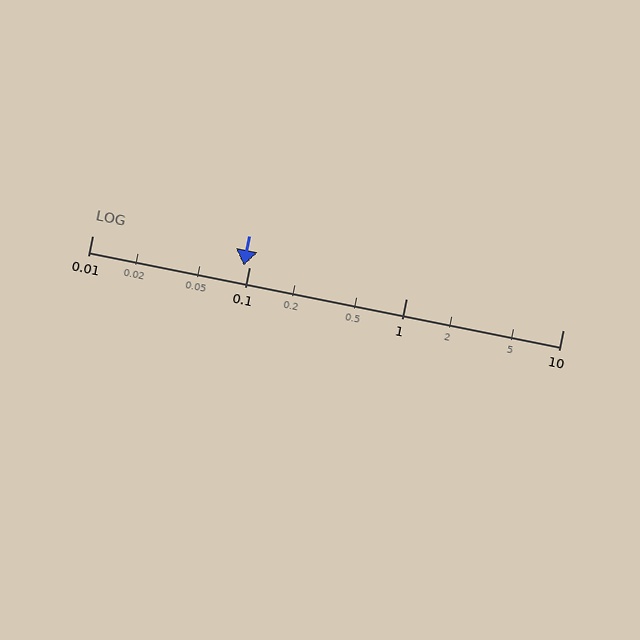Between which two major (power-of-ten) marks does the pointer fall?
The pointer is between 0.01 and 0.1.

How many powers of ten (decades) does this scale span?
The scale spans 3 decades, from 0.01 to 10.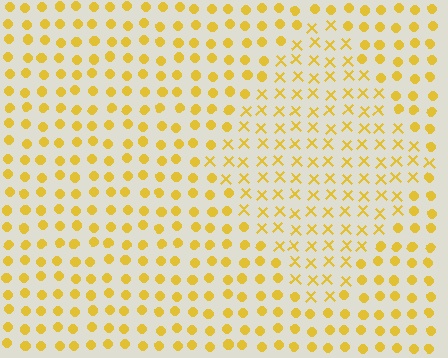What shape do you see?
I see a diamond.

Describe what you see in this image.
The image is filled with small yellow elements arranged in a uniform grid. A diamond-shaped region contains X marks, while the surrounding area contains circles. The boundary is defined purely by the change in element shape.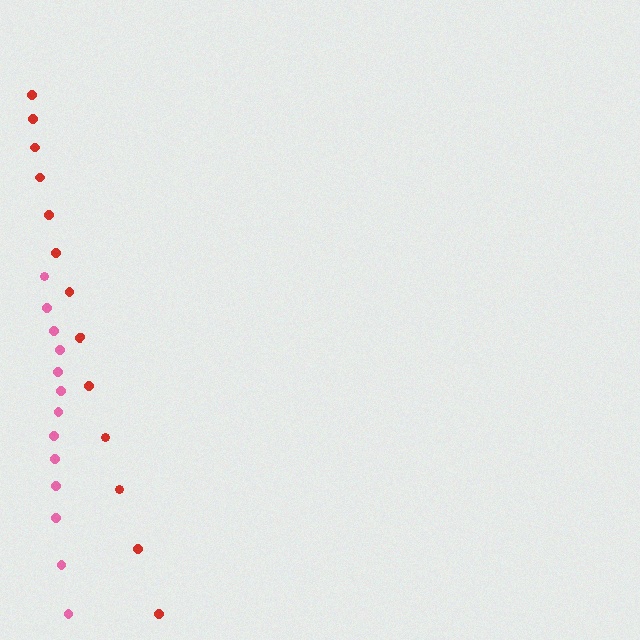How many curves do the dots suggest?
There are 2 distinct paths.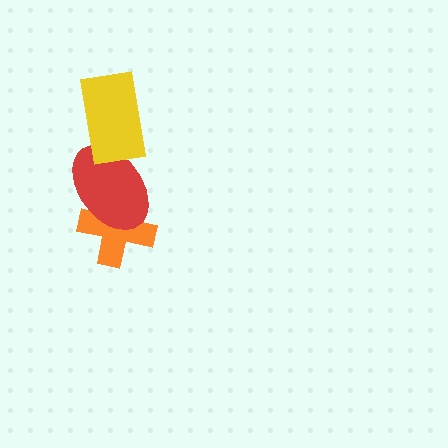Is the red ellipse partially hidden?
Yes, it is partially covered by another shape.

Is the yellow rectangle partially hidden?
No, no other shape covers it.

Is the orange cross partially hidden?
Yes, it is partially covered by another shape.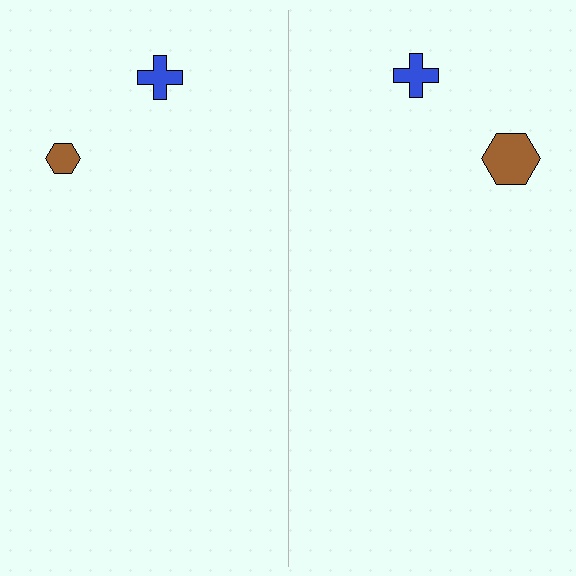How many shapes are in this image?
There are 4 shapes in this image.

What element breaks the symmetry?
The brown hexagon on the right side has a different size than its mirror counterpart.